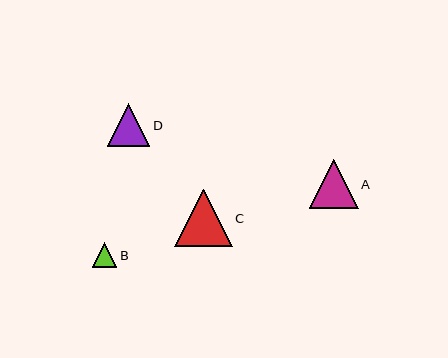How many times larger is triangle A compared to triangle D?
Triangle A is approximately 1.2 times the size of triangle D.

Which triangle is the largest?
Triangle C is the largest with a size of approximately 57 pixels.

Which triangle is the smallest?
Triangle B is the smallest with a size of approximately 25 pixels.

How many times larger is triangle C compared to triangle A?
Triangle C is approximately 1.2 times the size of triangle A.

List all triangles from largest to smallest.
From largest to smallest: C, A, D, B.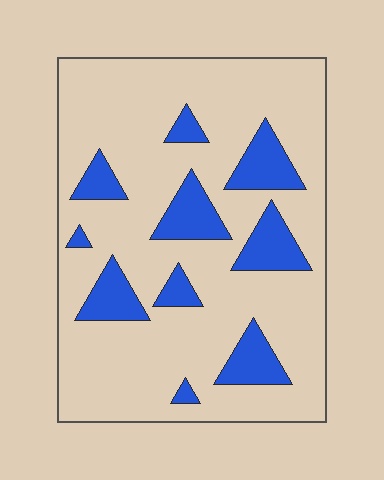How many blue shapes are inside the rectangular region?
10.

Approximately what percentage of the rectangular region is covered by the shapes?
Approximately 20%.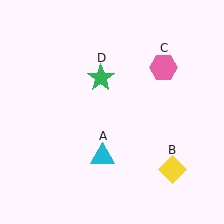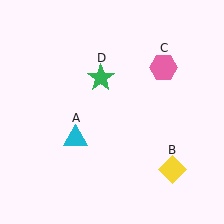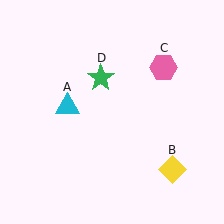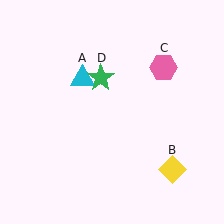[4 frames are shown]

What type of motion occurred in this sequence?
The cyan triangle (object A) rotated clockwise around the center of the scene.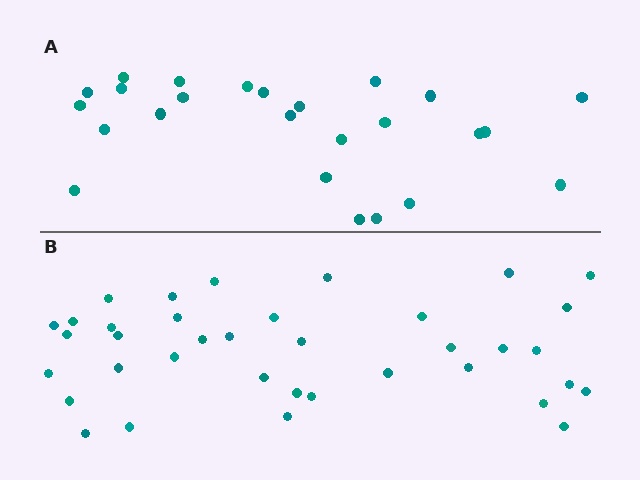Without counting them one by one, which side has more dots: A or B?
Region B (the bottom region) has more dots.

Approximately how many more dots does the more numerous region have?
Region B has roughly 12 or so more dots than region A.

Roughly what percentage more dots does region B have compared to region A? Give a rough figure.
About 50% more.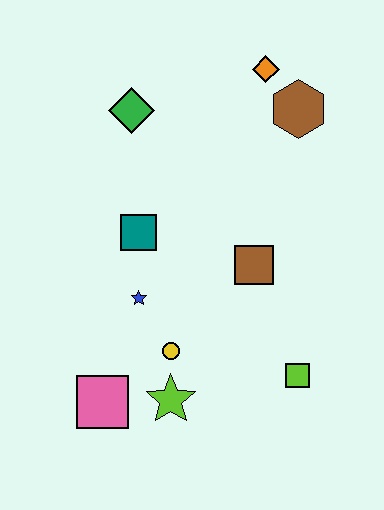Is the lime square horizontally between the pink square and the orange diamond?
No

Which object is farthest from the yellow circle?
The orange diamond is farthest from the yellow circle.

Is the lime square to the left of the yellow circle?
No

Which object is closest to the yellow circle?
The lime star is closest to the yellow circle.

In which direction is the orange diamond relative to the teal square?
The orange diamond is above the teal square.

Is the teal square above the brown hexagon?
No